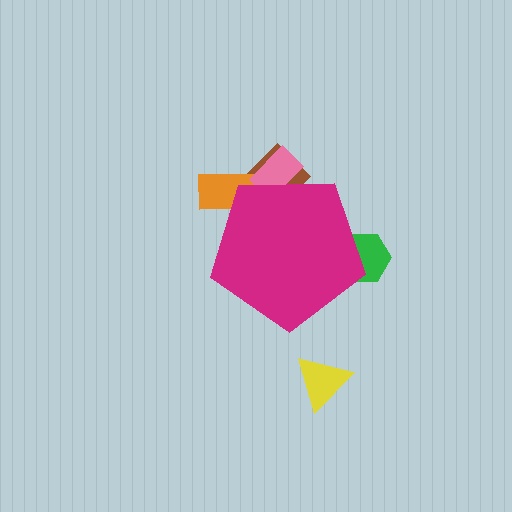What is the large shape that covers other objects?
A magenta pentagon.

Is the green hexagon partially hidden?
Yes, the green hexagon is partially hidden behind the magenta pentagon.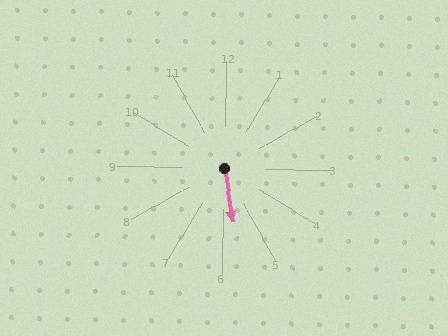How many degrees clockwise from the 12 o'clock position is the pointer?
Approximately 170 degrees.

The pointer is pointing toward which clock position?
Roughly 6 o'clock.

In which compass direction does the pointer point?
South.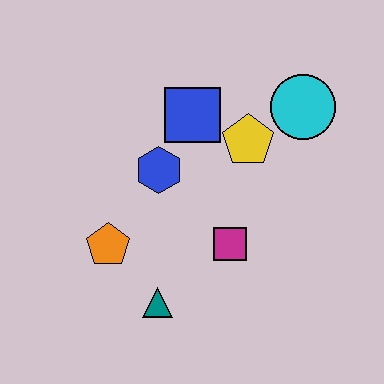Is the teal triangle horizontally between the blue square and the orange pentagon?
Yes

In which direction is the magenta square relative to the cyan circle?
The magenta square is below the cyan circle.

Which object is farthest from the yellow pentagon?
The teal triangle is farthest from the yellow pentagon.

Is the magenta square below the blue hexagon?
Yes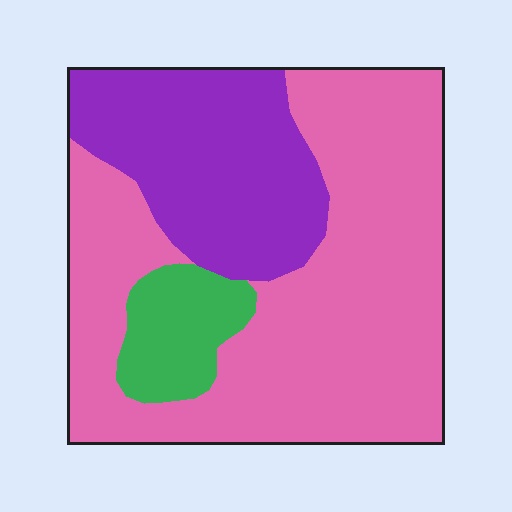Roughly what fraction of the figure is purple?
Purple takes up between a sixth and a third of the figure.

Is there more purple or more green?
Purple.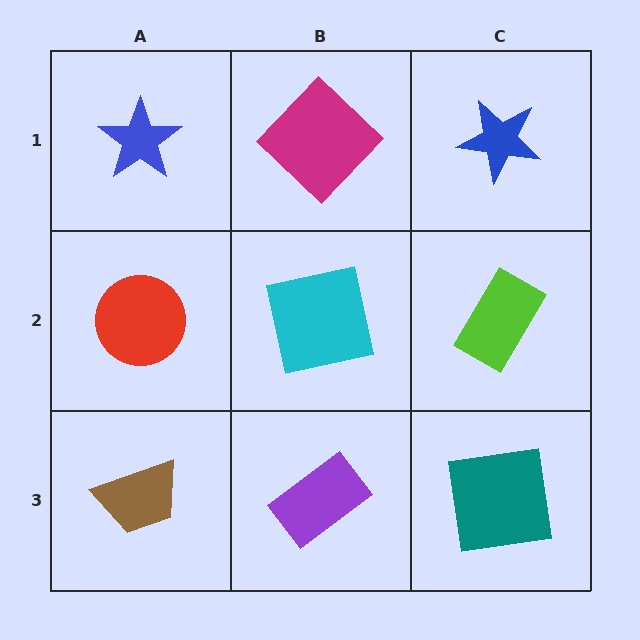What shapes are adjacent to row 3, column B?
A cyan square (row 2, column B), a brown trapezoid (row 3, column A), a teal square (row 3, column C).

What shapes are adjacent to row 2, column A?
A blue star (row 1, column A), a brown trapezoid (row 3, column A), a cyan square (row 2, column B).